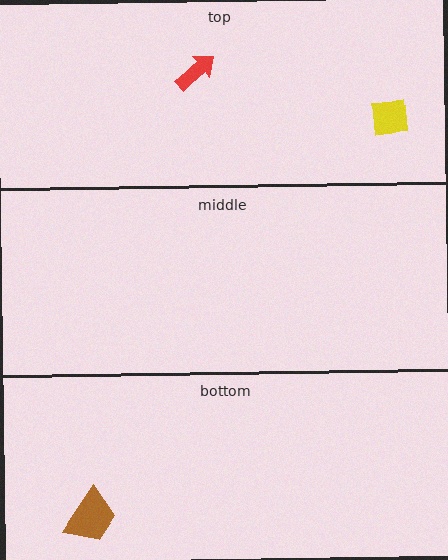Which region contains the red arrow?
The top region.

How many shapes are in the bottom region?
1.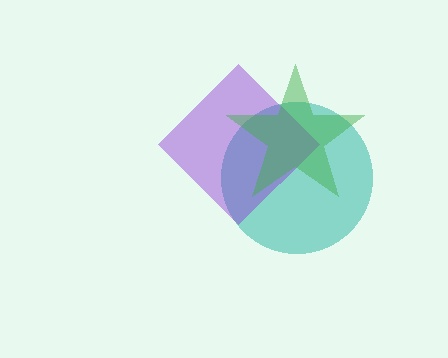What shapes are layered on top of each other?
The layered shapes are: a teal circle, a purple diamond, a green star.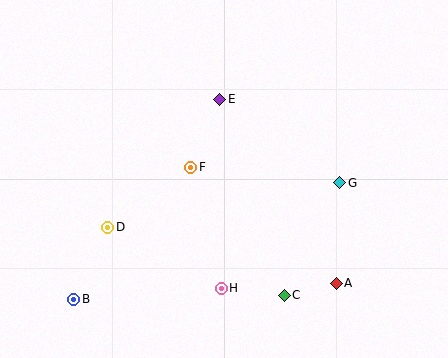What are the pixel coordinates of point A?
Point A is at (336, 283).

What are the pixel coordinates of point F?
Point F is at (191, 167).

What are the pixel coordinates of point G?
Point G is at (340, 183).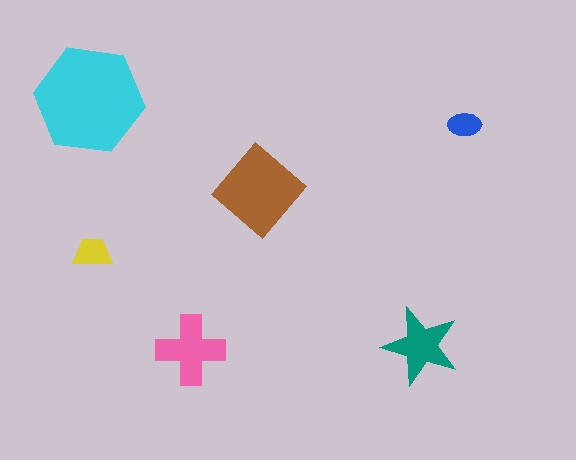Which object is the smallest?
The blue ellipse.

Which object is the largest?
The cyan hexagon.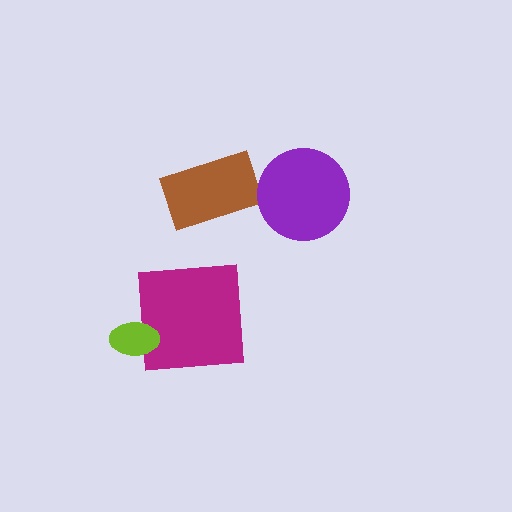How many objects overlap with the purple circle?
0 objects overlap with the purple circle.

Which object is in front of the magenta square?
The lime ellipse is in front of the magenta square.